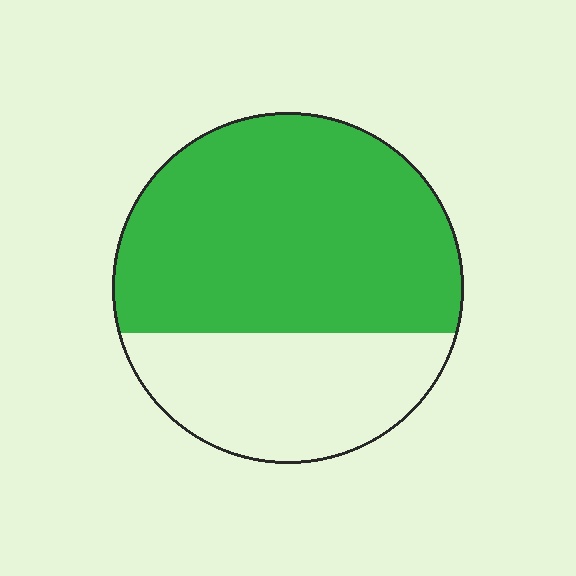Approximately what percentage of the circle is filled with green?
Approximately 65%.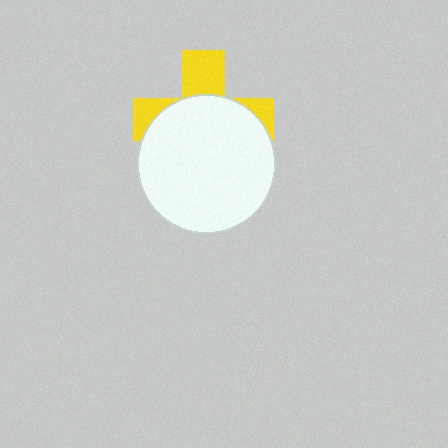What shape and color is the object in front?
The object in front is a white circle.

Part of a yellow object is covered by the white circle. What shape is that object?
It is a cross.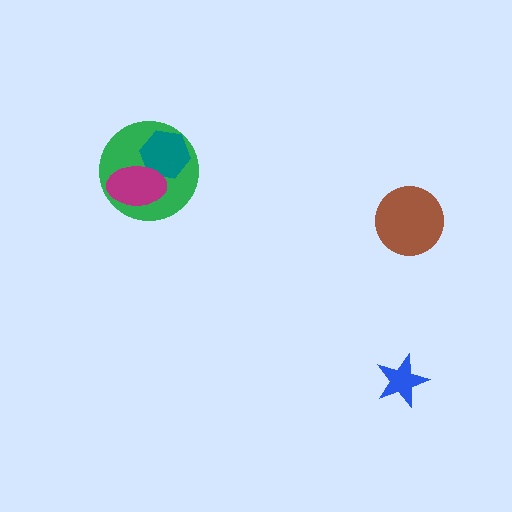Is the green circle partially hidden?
Yes, it is partially covered by another shape.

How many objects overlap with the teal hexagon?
2 objects overlap with the teal hexagon.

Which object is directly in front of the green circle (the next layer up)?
The teal hexagon is directly in front of the green circle.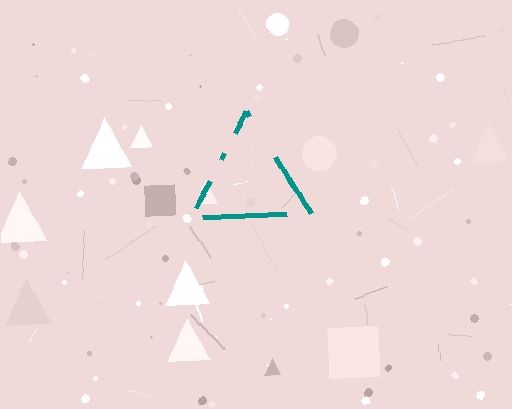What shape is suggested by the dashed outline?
The dashed outline suggests a triangle.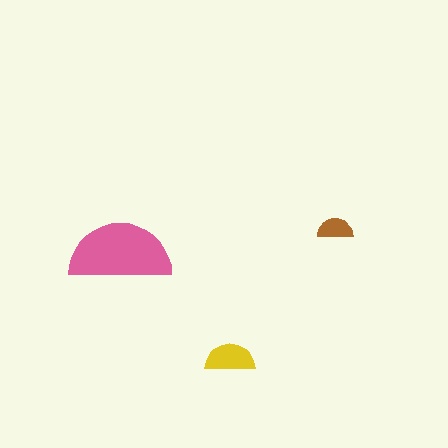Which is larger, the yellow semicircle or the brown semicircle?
The yellow one.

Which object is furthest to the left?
The pink semicircle is leftmost.